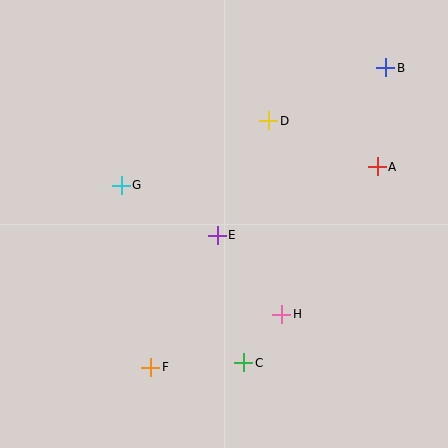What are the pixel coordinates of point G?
Point G is at (121, 185).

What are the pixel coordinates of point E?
Point E is at (217, 235).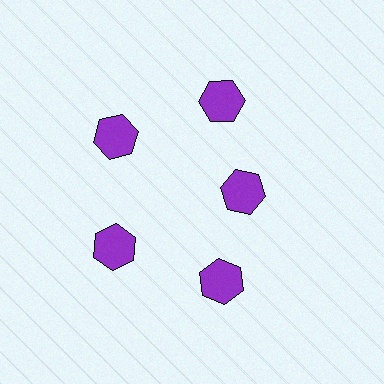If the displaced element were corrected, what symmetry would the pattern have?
It would have 5-fold rotational symmetry — the pattern would map onto itself every 72 degrees.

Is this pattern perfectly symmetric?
No. The 5 purple hexagons are arranged in a ring, but one element near the 3 o'clock position is pulled inward toward the center, breaking the 5-fold rotational symmetry.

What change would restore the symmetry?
The symmetry would be restored by moving it outward, back onto the ring so that all 5 hexagons sit at equal angles and equal distance from the center.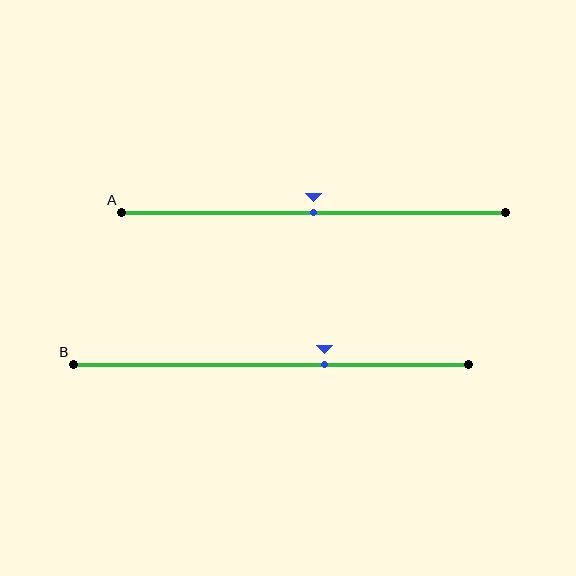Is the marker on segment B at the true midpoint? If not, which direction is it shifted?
No, the marker on segment B is shifted to the right by about 13% of the segment length.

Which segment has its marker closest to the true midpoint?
Segment A has its marker closest to the true midpoint.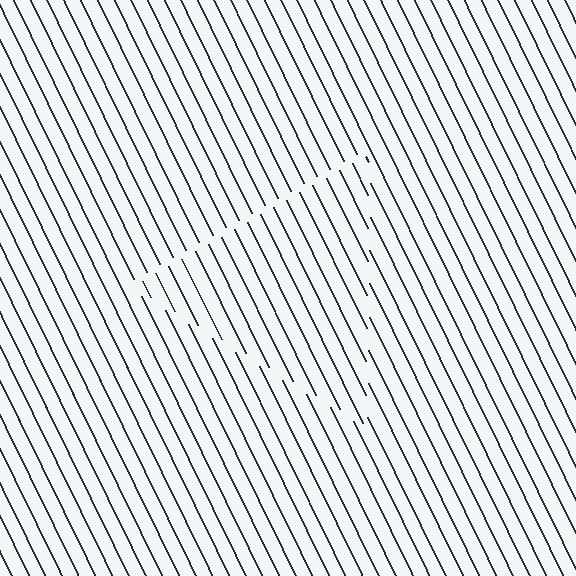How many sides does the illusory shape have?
3 sides — the line-ends trace a triangle.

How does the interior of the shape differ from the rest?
The interior of the shape contains the same grating, shifted by half a period — the contour is defined by the phase discontinuity where line-ends from the inner and outer gratings abut.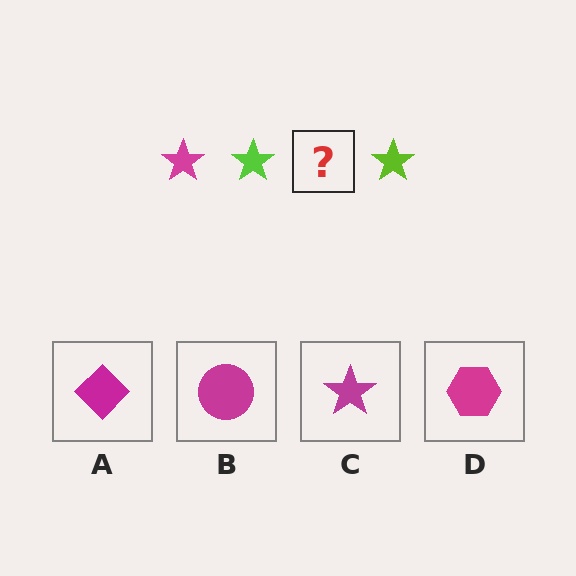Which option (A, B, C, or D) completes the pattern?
C.